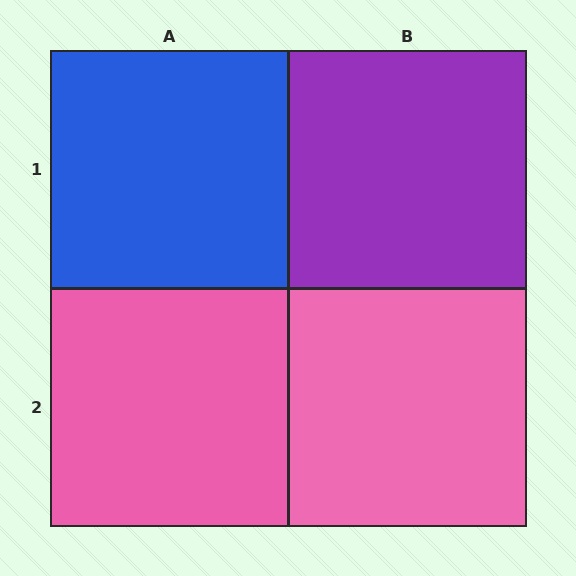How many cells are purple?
1 cell is purple.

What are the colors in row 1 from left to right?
Blue, purple.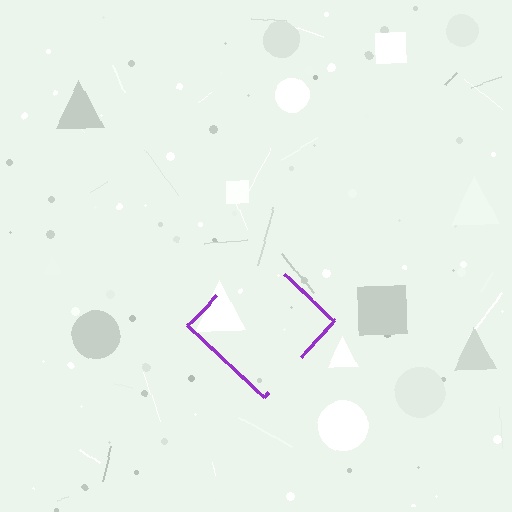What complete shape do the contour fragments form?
The contour fragments form a diamond.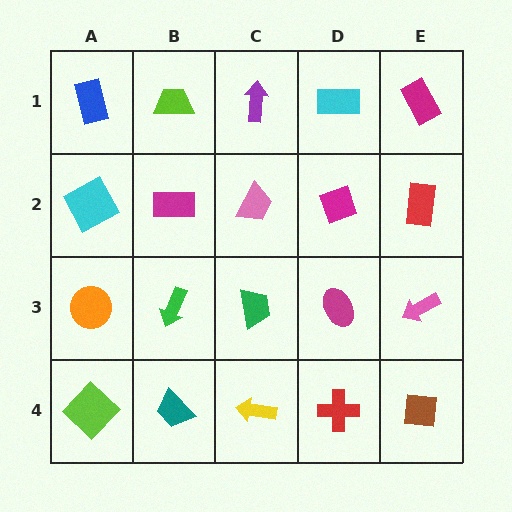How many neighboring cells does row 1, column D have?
3.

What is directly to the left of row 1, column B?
A blue rectangle.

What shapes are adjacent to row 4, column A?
An orange circle (row 3, column A), a teal trapezoid (row 4, column B).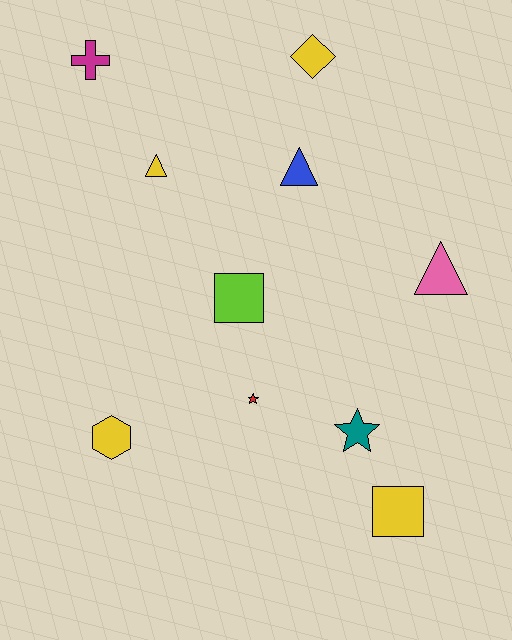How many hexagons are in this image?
There is 1 hexagon.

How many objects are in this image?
There are 10 objects.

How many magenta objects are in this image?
There is 1 magenta object.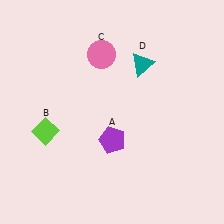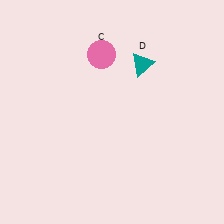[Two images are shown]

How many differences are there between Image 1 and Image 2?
There are 2 differences between the two images.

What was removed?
The purple pentagon (A), the lime diamond (B) were removed in Image 2.